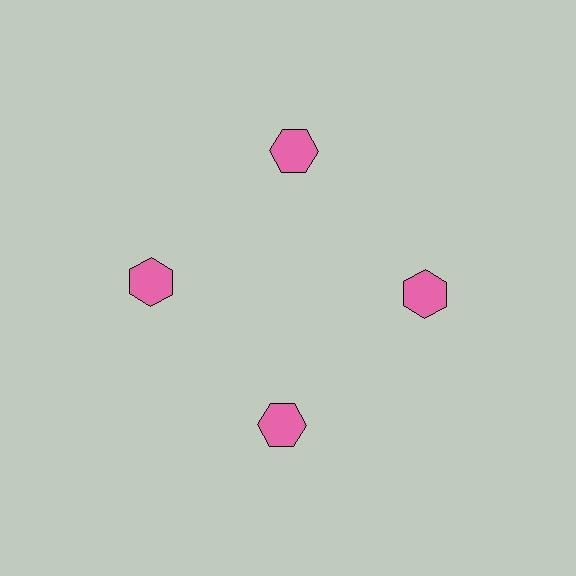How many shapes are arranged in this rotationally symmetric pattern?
There are 4 shapes, arranged in 4 groups of 1.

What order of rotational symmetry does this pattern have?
This pattern has 4-fold rotational symmetry.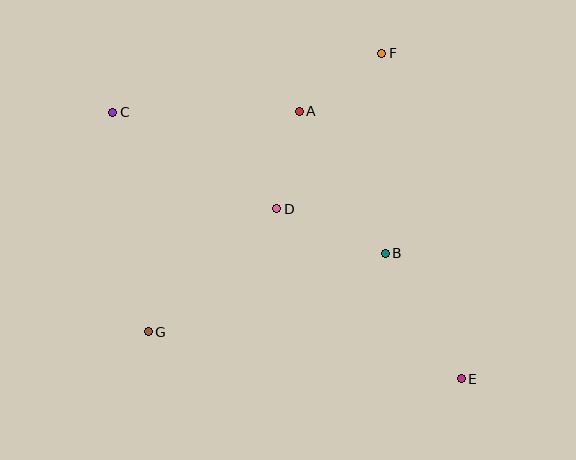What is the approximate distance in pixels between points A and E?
The distance between A and E is approximately 313 pixels.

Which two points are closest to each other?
Points A and D are closest to each other.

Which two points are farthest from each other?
Points C and E are farthest from each other.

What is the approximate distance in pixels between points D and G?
The distance between D and G is approximately 178 pixels.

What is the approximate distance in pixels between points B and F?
The distance between B and F is approximately 200 pixels.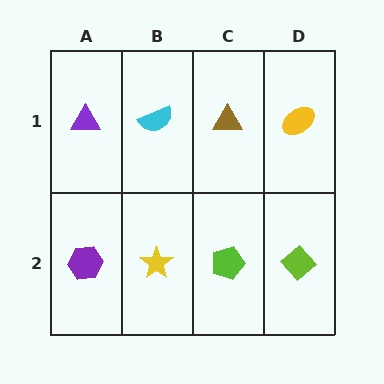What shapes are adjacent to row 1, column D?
A lime diamond (row 2, column D), a brown triangle (row 1, column C).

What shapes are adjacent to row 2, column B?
A cyan semicircle (row 1, column B), a purple hexagon (row 2, column A), a lime pentagon (row 2, column C).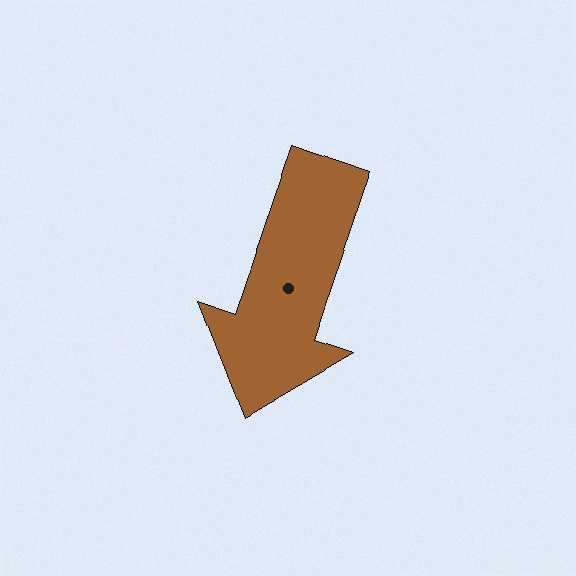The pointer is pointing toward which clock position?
Roughly 7 o'clock.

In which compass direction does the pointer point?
South.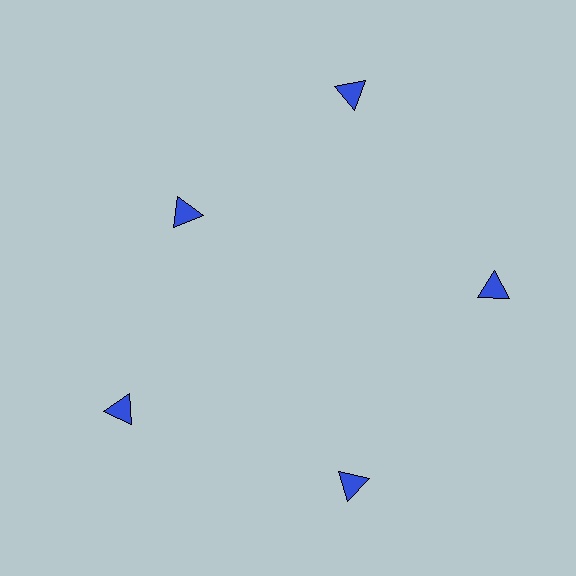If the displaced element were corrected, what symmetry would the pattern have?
It would have 5-fold rotational symmetry — the pattern would map onto itself every 72 degrees.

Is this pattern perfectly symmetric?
No. The 5 blue triangles are arranged in a ring, but one element near the 10 o'clock position is pulled inward toward the center, breaking the 5-fold rotational symmetry.